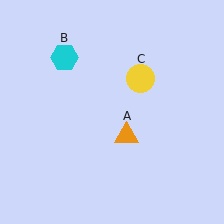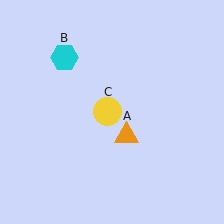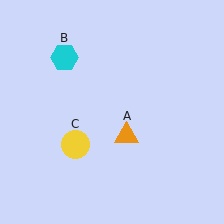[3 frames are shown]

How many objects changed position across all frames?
1 object changed position: yellow circle (object C).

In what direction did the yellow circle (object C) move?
The yellow circle (object C) moved down and to the left.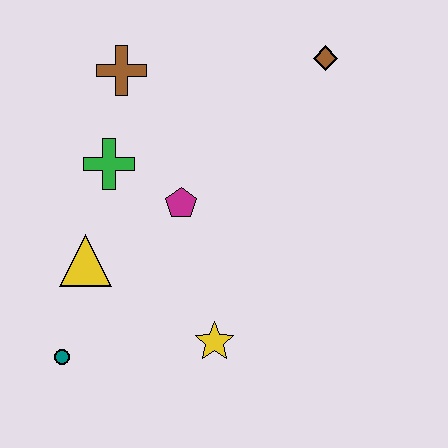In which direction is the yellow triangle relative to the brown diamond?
The yellow triangle is to the left of the brown diamond.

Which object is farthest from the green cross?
The brown diamond is farthest from the green cross.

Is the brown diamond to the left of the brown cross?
No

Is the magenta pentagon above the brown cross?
No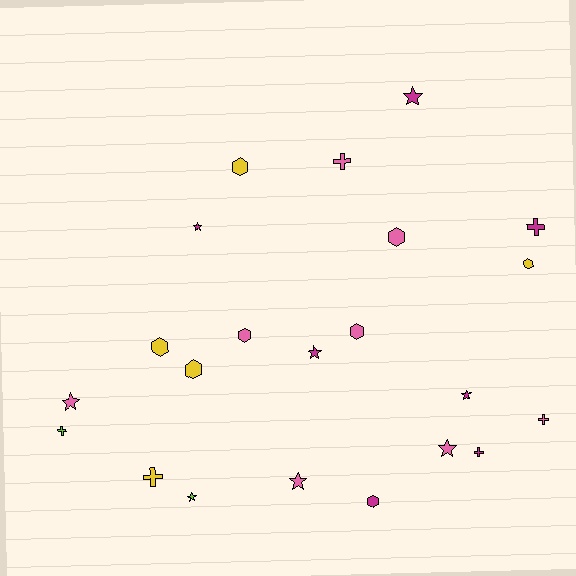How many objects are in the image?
There are 22 objects.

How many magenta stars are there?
There are 4 magenta stars.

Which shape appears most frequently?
Star, with 8 objects.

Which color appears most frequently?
Pink, with 8 objects.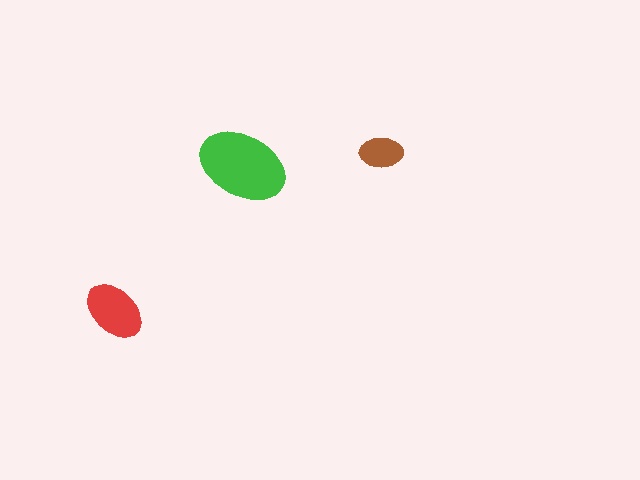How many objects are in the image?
There are 3 objects in the image.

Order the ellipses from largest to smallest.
the green one, the red one, the brown one.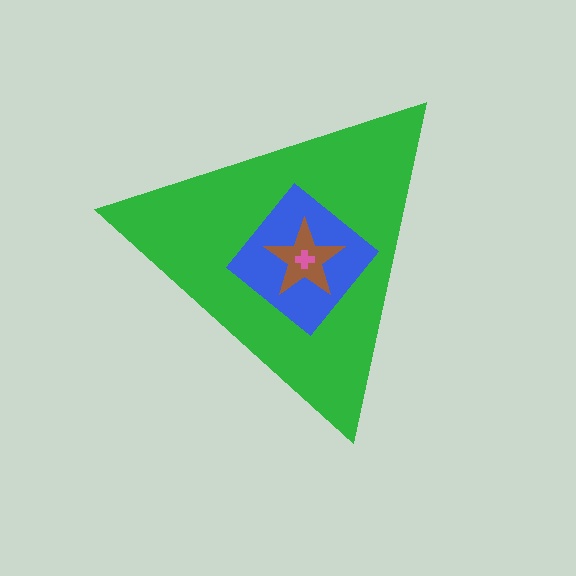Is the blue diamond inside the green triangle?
Yes.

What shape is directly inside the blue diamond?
The brown star.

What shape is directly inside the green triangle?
The blue diamond.